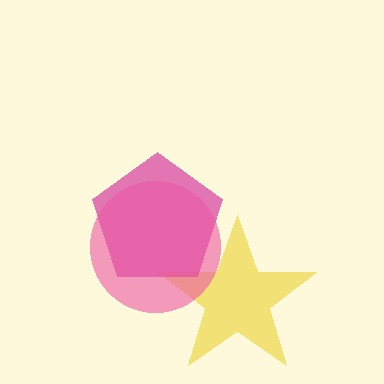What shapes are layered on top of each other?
The layered shapes are: a yellow star, a magenta pentagon, a pink circle.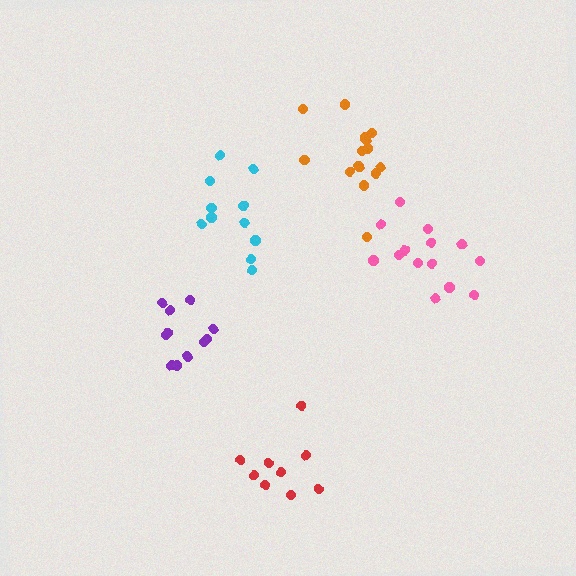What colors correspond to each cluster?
The clusters are colored: cyan, orange, pink, purple, red.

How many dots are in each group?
Group 1: 11 dots, Group 2: 14 dots, Group 3: 14 dots, Group 4: 11 dots, Group 5: 9 dots (59 total).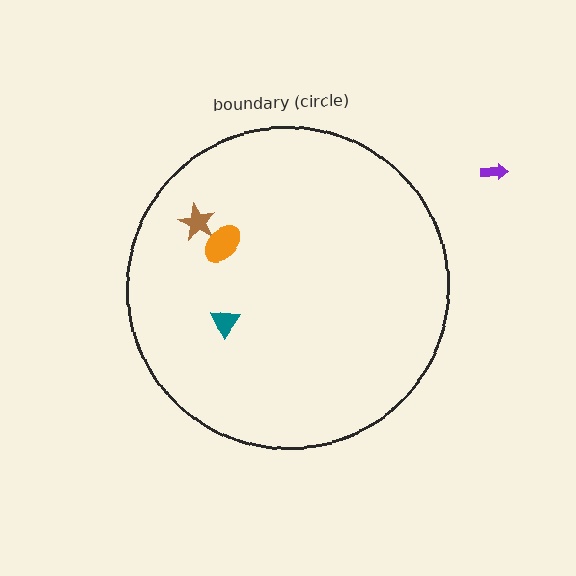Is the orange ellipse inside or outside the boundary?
Inside.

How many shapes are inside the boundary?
3 inside, 1 outside.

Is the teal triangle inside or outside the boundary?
Inside.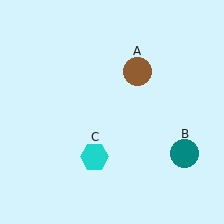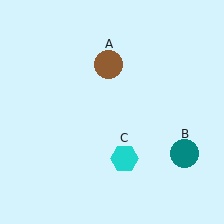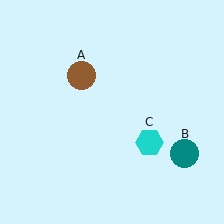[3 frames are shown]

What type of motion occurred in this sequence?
The brown circle (object A), cyan hexagon (object C) rotated counterclockwise around the center of the scene.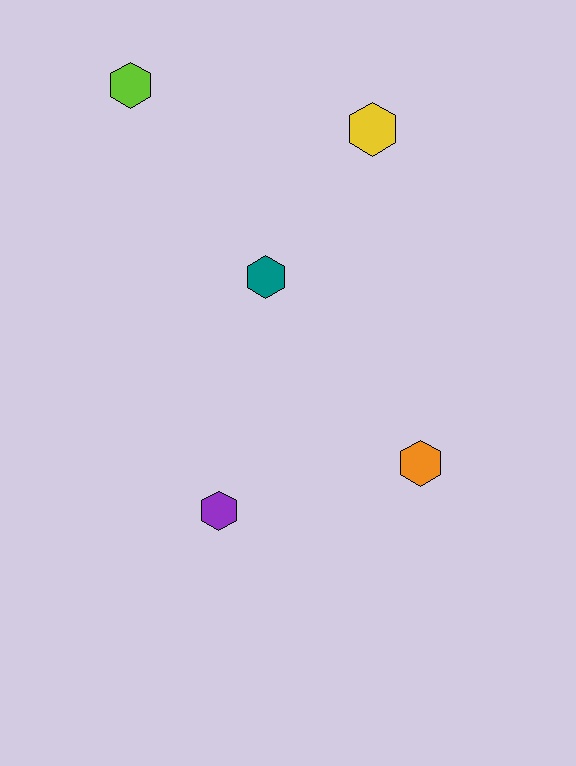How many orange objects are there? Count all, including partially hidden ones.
There is 1 orange object.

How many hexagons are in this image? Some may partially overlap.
There are 5 hexagons.